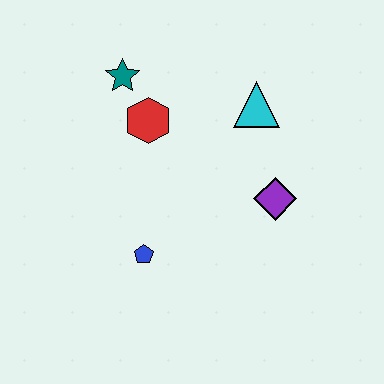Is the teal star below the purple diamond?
No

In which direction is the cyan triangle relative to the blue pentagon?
The cyan triangle is above the blue pentagon.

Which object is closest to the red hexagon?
The teal star is closest to the red hexagon.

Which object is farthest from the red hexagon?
The purple diamond is farthest from the red hexagon.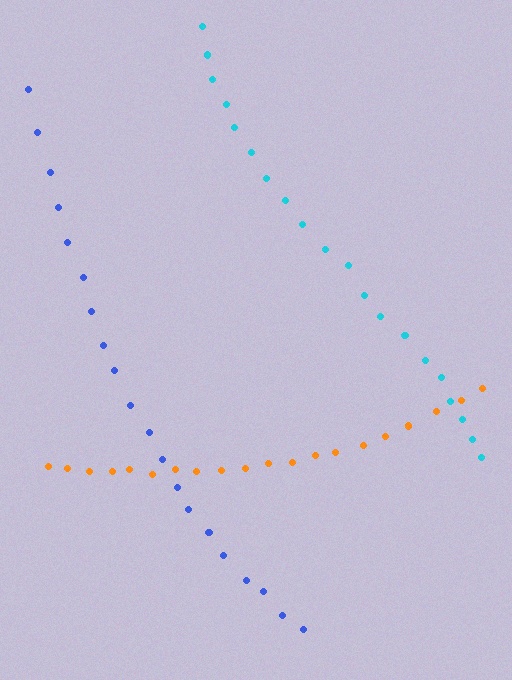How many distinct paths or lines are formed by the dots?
There are 3 distinct paths.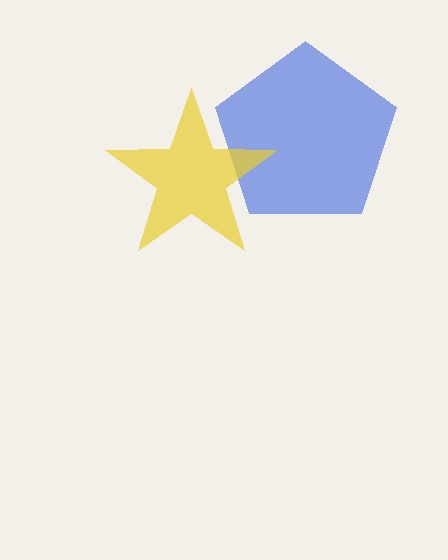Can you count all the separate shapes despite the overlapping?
Yes, there are 2 separate shapes.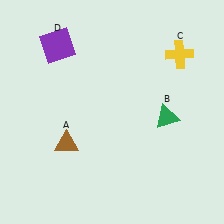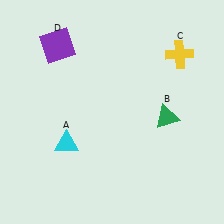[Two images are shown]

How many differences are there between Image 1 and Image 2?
There is 1 difference between the two images.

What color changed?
The triangle (A) changed from brown in Image 1 to cyan in Image 2.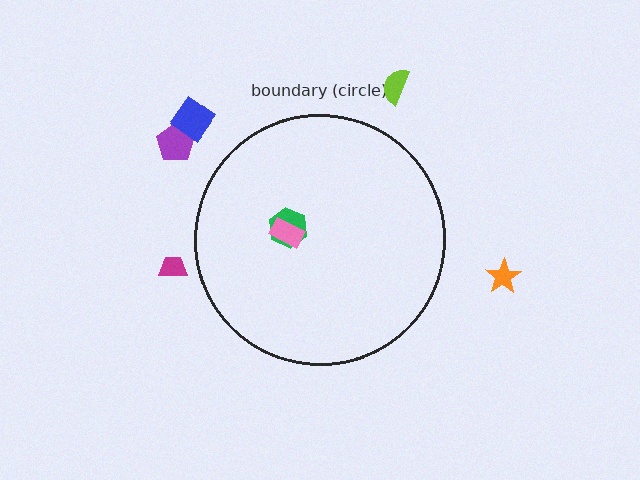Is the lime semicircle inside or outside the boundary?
Outside.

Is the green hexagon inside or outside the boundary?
Inside.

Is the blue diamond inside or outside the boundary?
Outside.